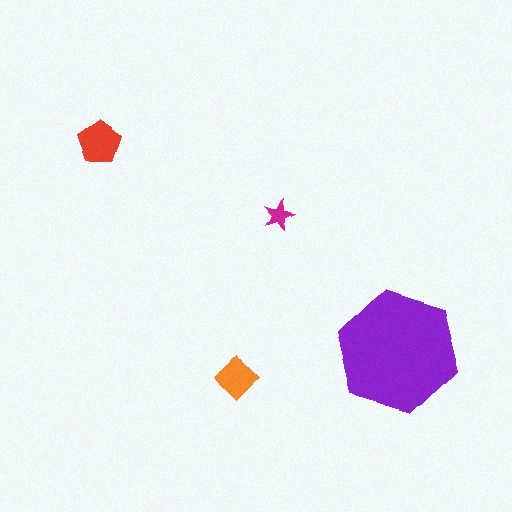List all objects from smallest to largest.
The magenta star, the orange diamond, the red pentagon, the purple hexagon.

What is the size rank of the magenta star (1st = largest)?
4th.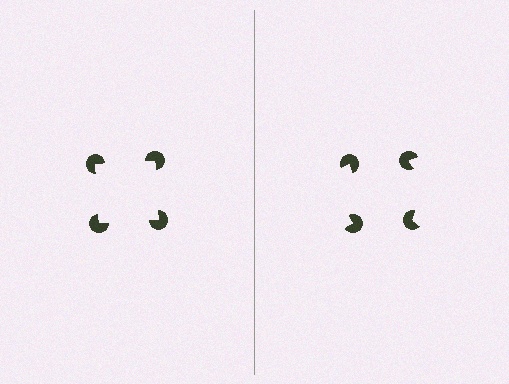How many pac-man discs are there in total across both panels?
8 — 4 on each side.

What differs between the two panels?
The pac-man discs are positioned identically on both sides; only the wedge orientations differ. On the left they align to a square; on the right they are misaligned.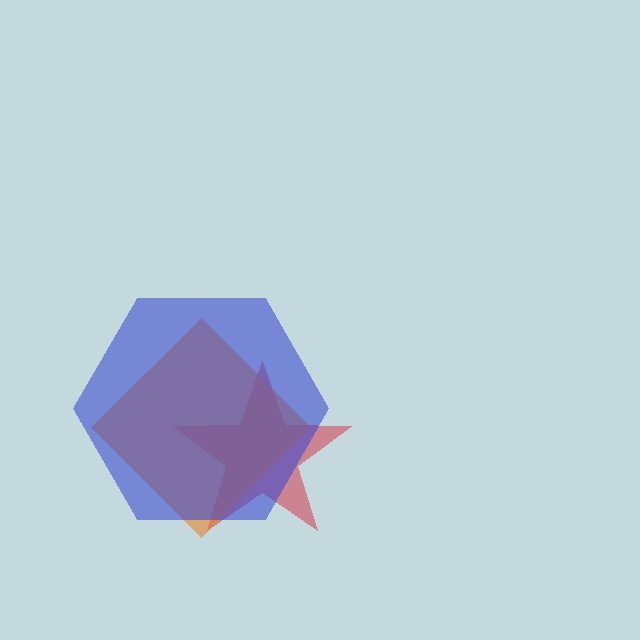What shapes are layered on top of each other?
The layered shapes are: a red star, an orange diamond, a blue hexagon.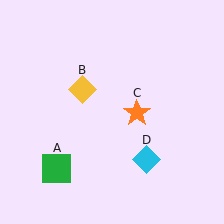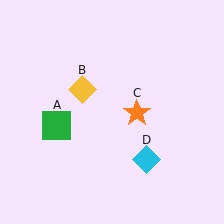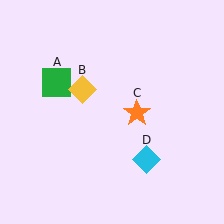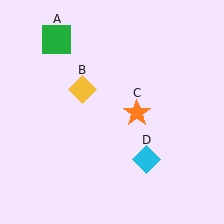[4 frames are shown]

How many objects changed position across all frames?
1 object changed position: green square (object A).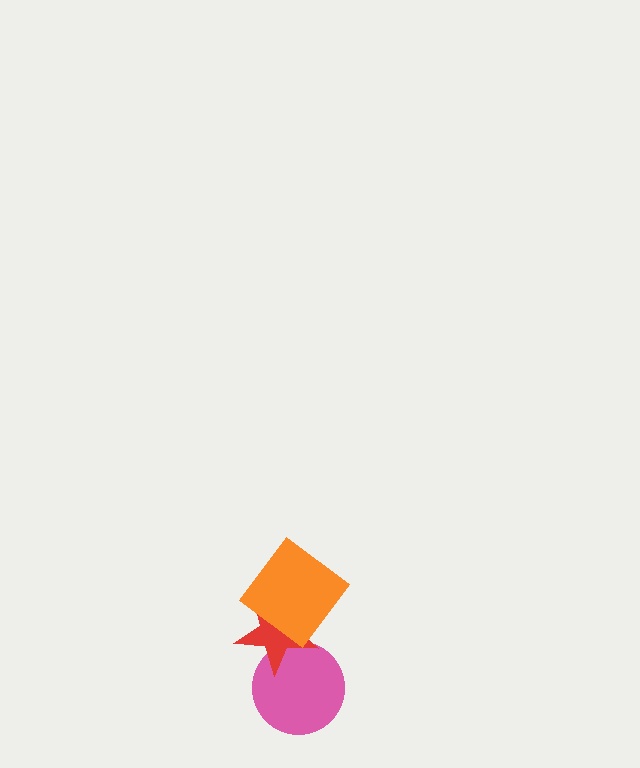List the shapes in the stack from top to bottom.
From top to bottom: the orange diamond, the red star, the pink circle.